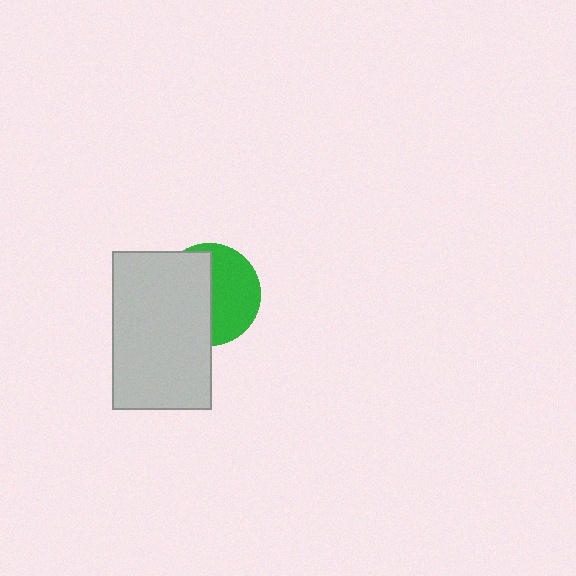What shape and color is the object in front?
The object in front is a light gray rectangle.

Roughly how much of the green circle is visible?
About half of it is visible (roughly 50%).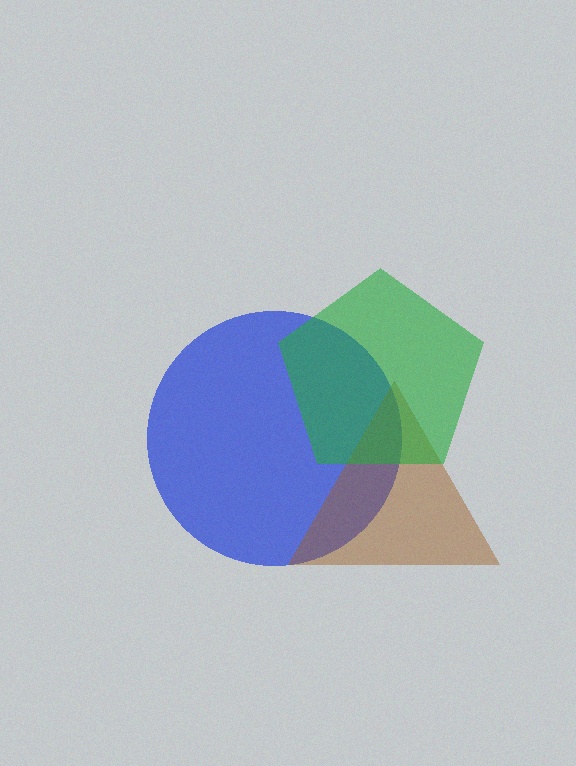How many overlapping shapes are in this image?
There are 3 overlapping shapes in the image.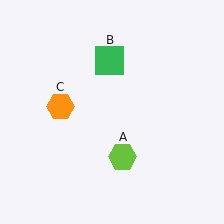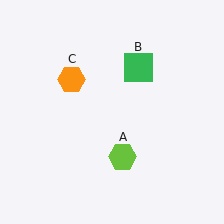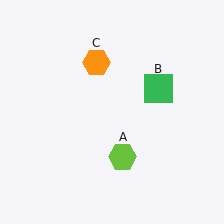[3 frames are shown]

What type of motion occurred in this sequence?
The green square (object B), orange hexagon (object C) rotated clockwise around the center of the scene.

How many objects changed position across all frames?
2 objects changed position: green square (object B), orange hexagon (object C).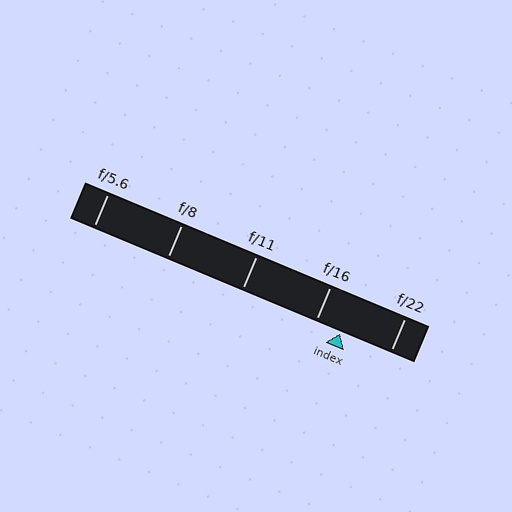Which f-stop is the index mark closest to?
The index mark is closest to f/16.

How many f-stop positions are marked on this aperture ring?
There are 5 f-stop positions marked.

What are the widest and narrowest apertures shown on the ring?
The widest aperture shown is f/5.6 and the narrowest is f/22.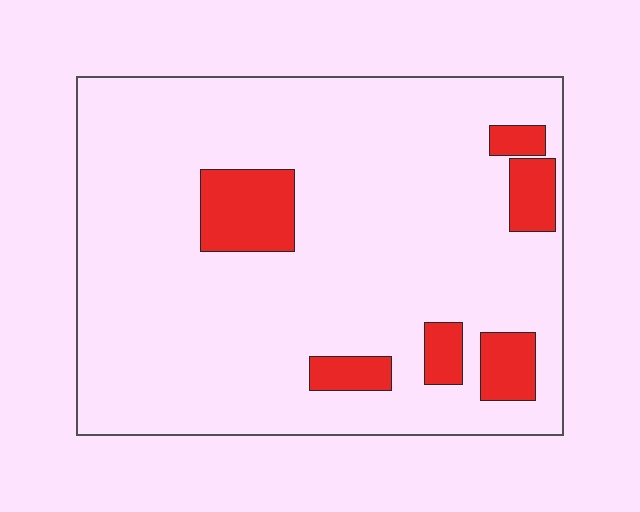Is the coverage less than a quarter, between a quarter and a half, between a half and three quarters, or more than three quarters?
Less than a quarter.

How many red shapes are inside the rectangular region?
6.